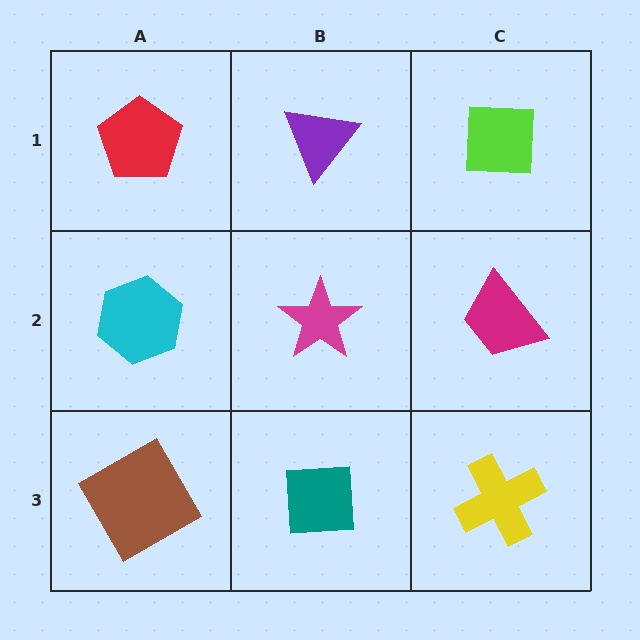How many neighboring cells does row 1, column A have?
2.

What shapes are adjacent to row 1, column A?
A cyan hexagon (row 2, column A), a purple triangle (row 1, column B).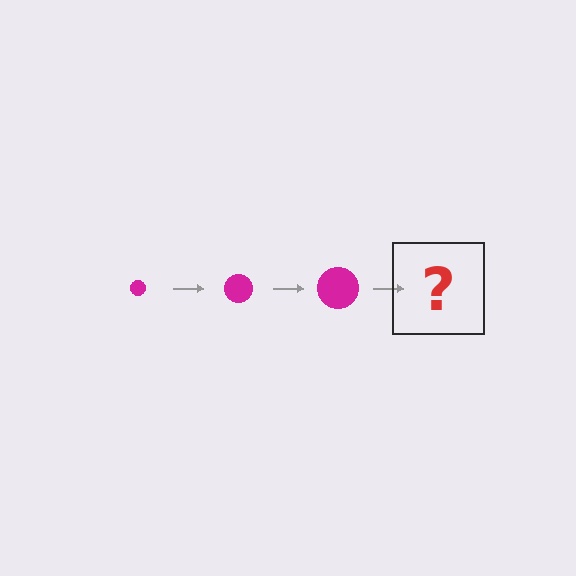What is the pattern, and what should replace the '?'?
The pattern is that the circle gets progressively larger each step. The '?' should be a magenta circle, larger than the previous one.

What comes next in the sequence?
The next element should be a magenta circle, larger than the previous one.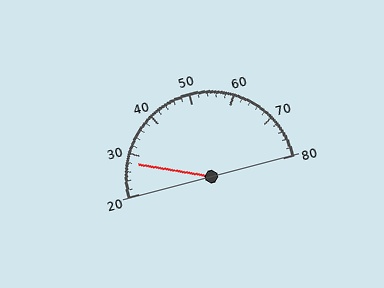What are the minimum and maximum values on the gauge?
The gauge ranges from 20 to 80.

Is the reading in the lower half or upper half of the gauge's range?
The reading is in the lower half of the range (20 to 80).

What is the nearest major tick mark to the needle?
The nearest major tick mark is 30.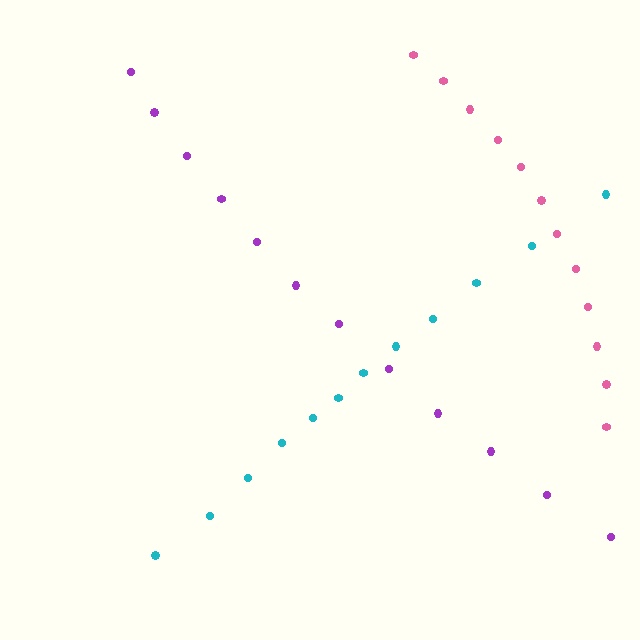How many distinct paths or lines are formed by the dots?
There are 3 distinct paths.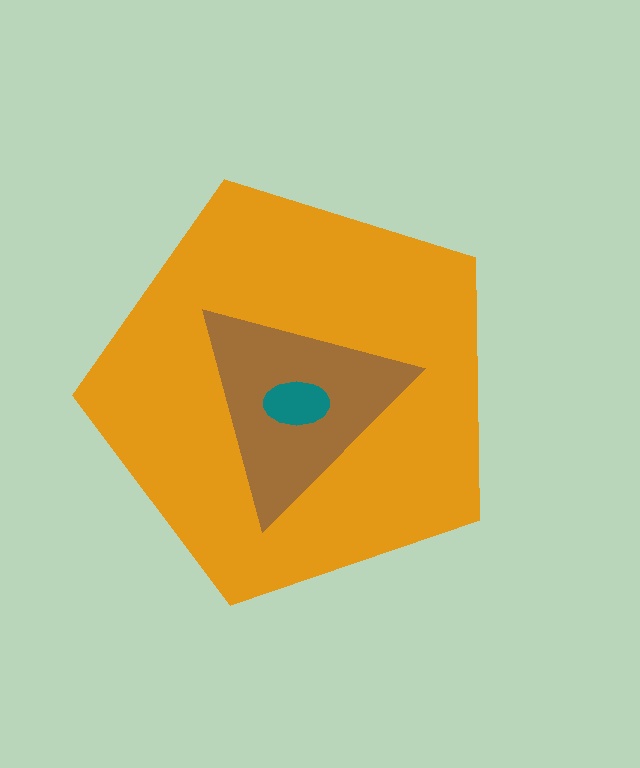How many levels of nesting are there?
3.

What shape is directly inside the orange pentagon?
The brown triangle.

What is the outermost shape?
The orange pentagon.